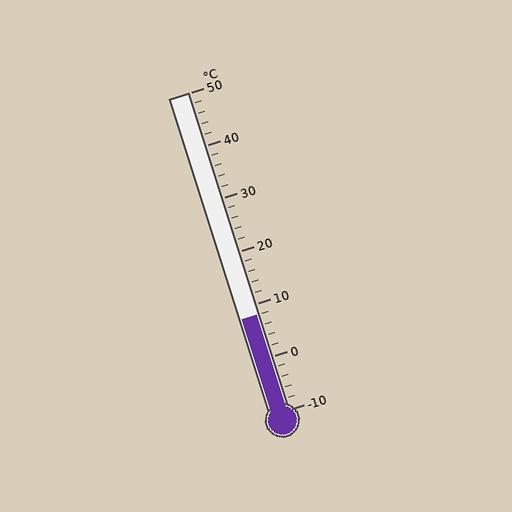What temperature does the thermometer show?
The thermometer shows approximately 8°C.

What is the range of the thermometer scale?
The thermometer scale ranges from -10°C to 50°C.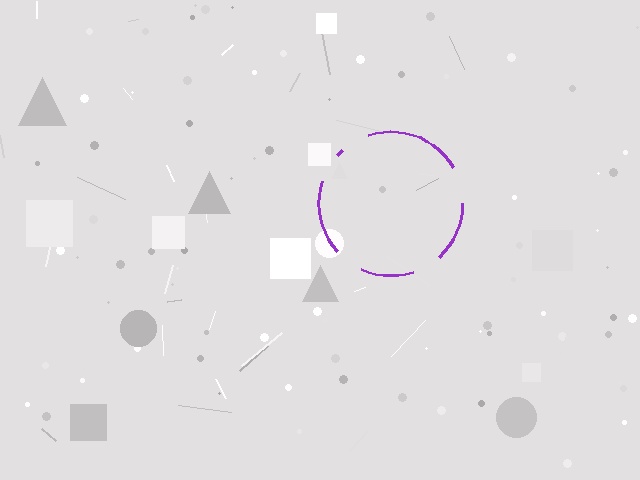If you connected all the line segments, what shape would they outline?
They would outline a circle.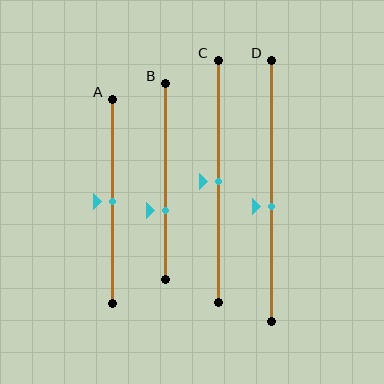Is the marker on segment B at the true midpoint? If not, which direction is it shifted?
No, the marker on segment B is shifted downward by about 15% of the segment length.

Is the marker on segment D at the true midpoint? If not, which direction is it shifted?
No, the marker on segment D is shifted downward by about 6% of the segment length.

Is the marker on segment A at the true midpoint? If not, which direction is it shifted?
Yes, the marker on segment A is at the true midpoint.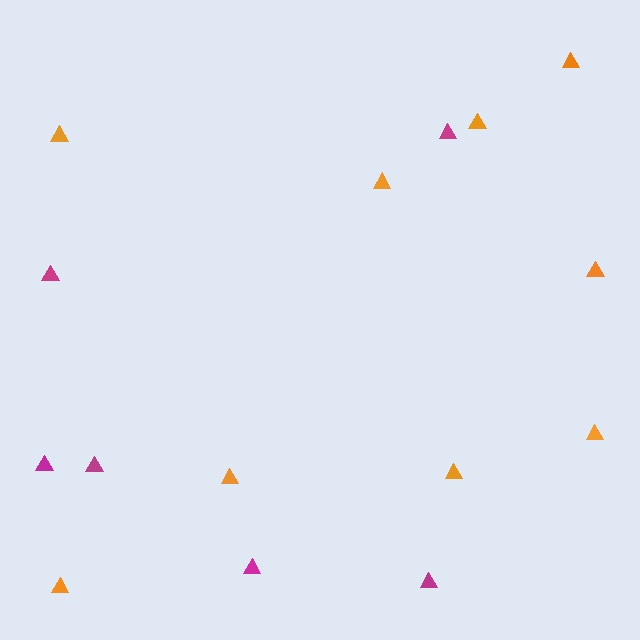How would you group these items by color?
There are 2 groups: one group of orange triangles (9) and one group of magenta triangles (6).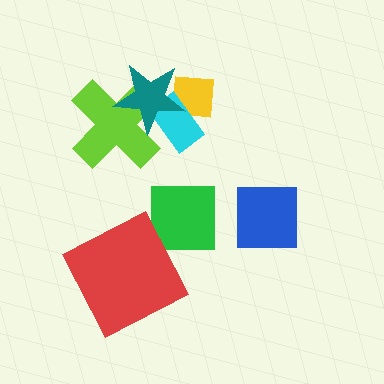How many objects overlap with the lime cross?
2 objects overlap with the lime cross.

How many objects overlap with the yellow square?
2 objects overlap with the yellow square.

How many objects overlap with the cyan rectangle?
3 objects overlap with the cyan rectangle.